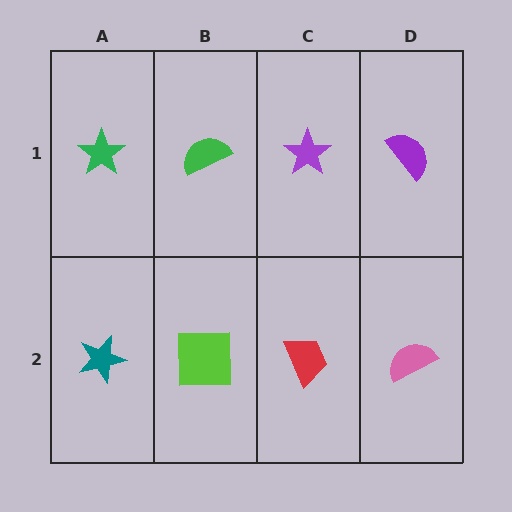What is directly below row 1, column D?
A pink semicircle.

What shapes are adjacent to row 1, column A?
A teal star (row 2, column A), a green semicircle (row 1, column B).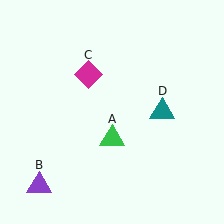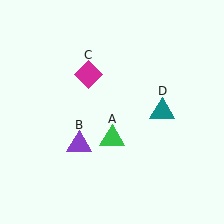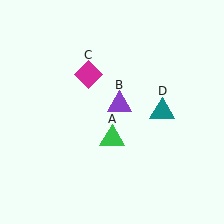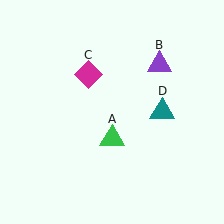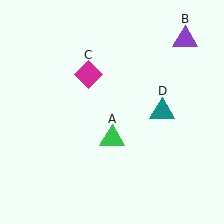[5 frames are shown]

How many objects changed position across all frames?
1 object changed position: purple triangle (object B).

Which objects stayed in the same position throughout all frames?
Green triangle (object A) and magenta diamond (object C) and teal triangle (object D) remained stationary.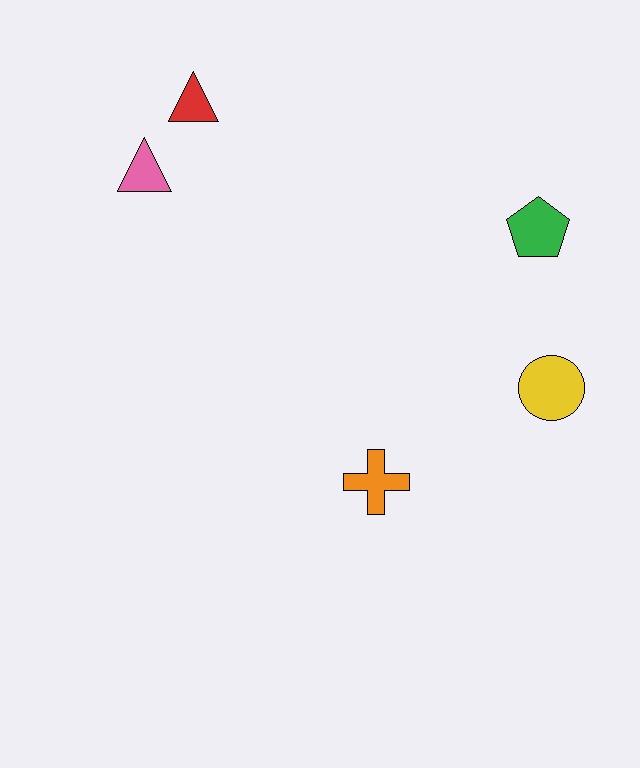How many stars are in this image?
There are no stars.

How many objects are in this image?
There are 5 objects.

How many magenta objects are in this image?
There are no magenta objects.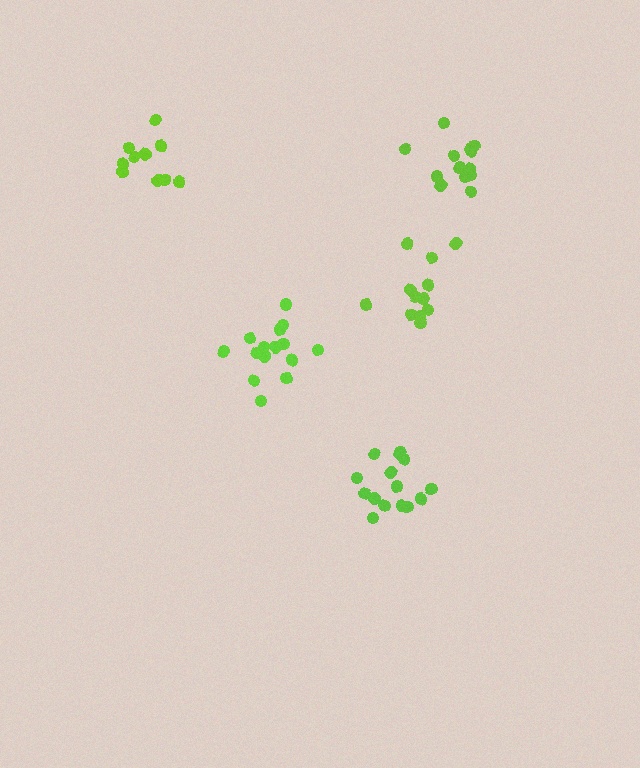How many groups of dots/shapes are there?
There are 5 groups.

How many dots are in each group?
Group 1: 10 dots, Group 2: 12 dots, Group 3: 15 dots, Group 4: 15 dots, Group 5: 13 dots (65 total).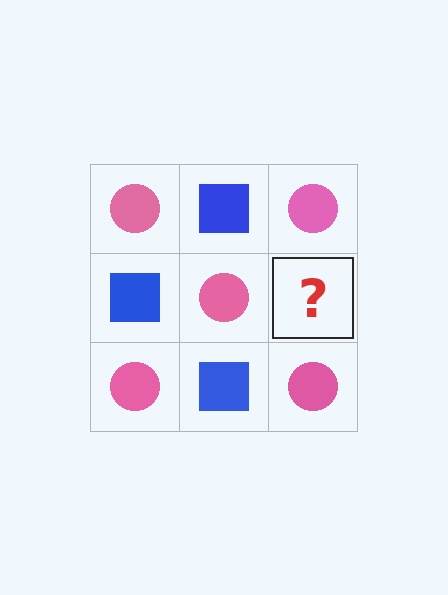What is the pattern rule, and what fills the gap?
The rule is that it alternates pink circle and blue square in a checkerboard pattern. The gap should be filled with a blue square.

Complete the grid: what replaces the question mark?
The question mark should be replaced with a blue square.